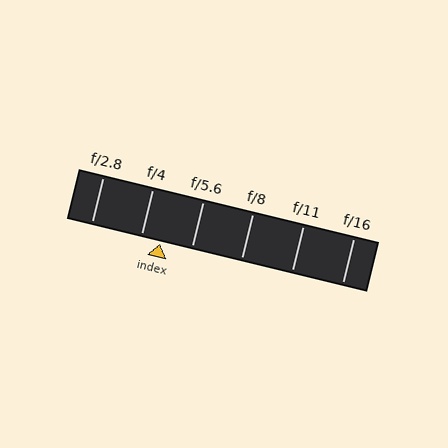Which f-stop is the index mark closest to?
The index mark is closest to f/4.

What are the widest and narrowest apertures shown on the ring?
The widest aperture shown is f/2.8 and the narrowest is f/16.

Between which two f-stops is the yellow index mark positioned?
The index mark is between f/4 and f/5.6.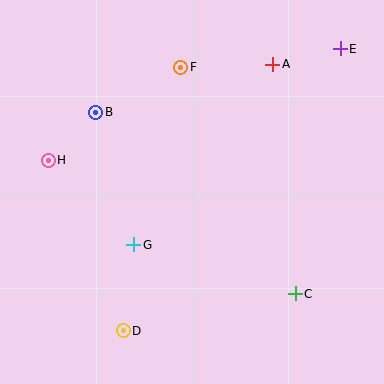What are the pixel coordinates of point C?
Point C is at (295, 294).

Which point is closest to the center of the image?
Point G at (134, 245) is closest to the center.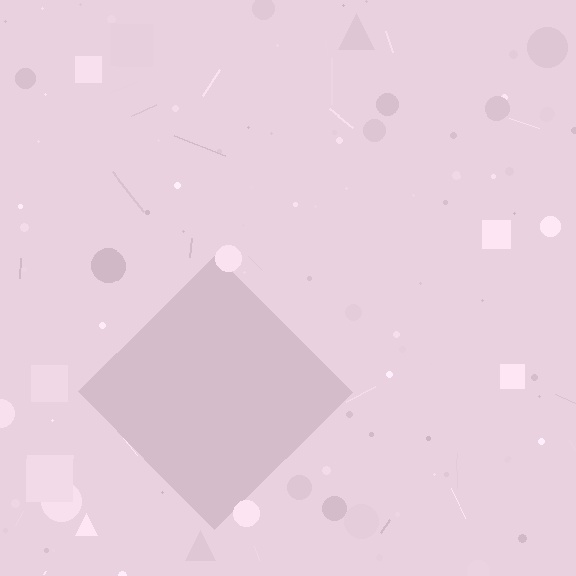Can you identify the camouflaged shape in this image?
The camouflaged shape is a diamond.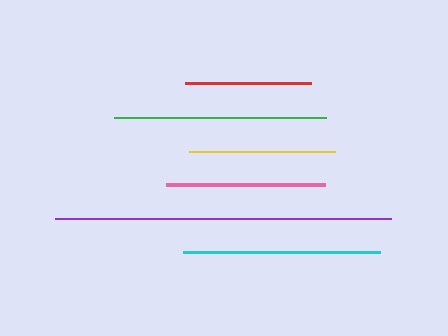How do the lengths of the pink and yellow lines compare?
The pink and yellow lines are approximately the same length.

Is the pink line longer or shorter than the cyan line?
The cyan line is longer than the pink line.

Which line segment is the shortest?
The red line is the shortest at approximately 126 pixels.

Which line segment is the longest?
The purple line is the longest at approximately 335 pixels.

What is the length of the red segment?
The red segment is approximately 126 pixels long.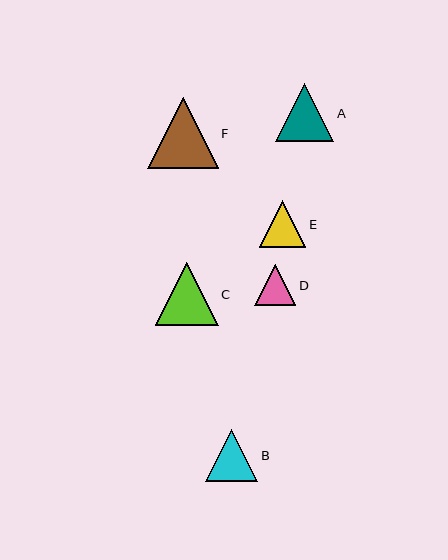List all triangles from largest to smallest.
From largest to smallest: F, C, A, B, E, D.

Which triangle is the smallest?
Triangle D is the smallest with a size of approximately 41 pixels.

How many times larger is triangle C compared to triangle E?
Triangle C is approximately 1.4 times the size of triangle E.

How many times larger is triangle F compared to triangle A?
Triangle F is approximately 1.2 times the size of triangle A.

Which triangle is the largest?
Triangle F is the largest with a size of approximately 71 pixels.